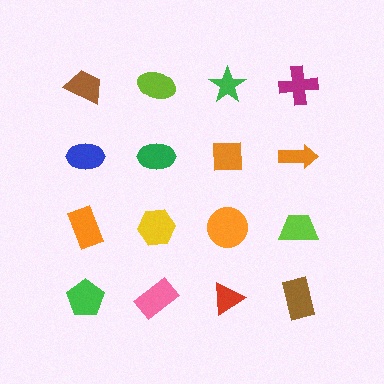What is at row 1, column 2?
A lime ellipse.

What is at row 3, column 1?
An orange rectangle.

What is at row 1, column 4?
A magenta cross.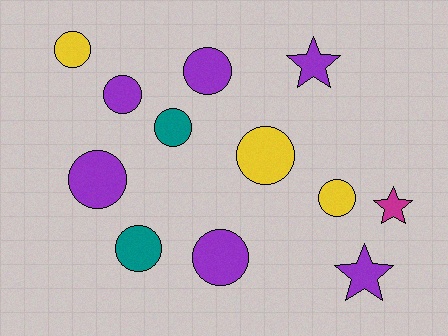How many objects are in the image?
There are 12 objects.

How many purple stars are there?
There are 2 purple stars.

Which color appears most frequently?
Purple, with 6 objects.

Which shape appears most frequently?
Circle, with 9 objects.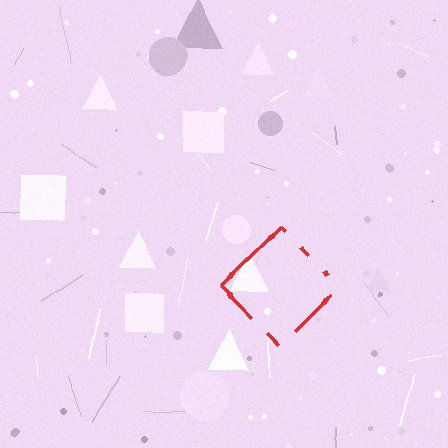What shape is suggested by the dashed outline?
The dashed outline suggests a diamond.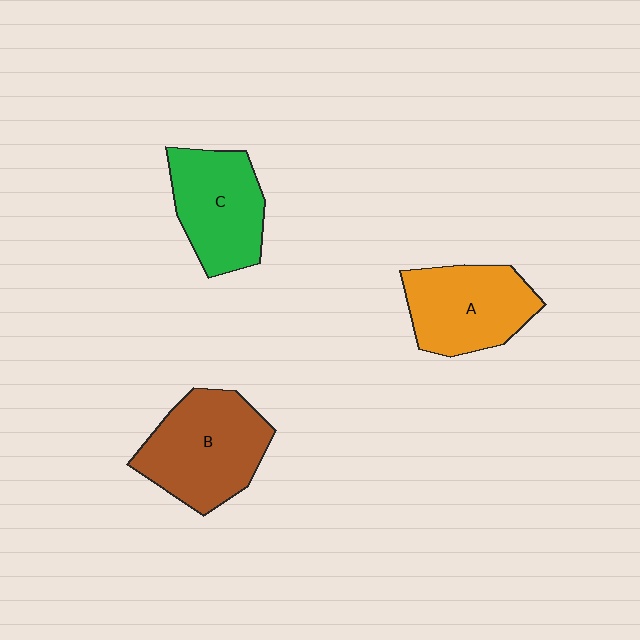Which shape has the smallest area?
Shape C (green).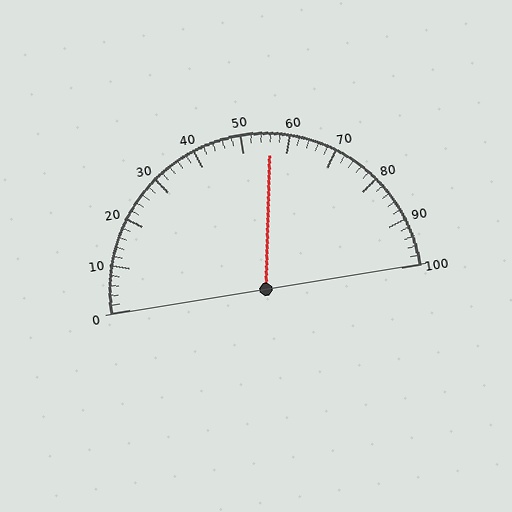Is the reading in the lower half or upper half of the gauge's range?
The reading is in the upper half of the range (0 to 100).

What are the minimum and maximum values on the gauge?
The gauge ranges from 0 to 100.